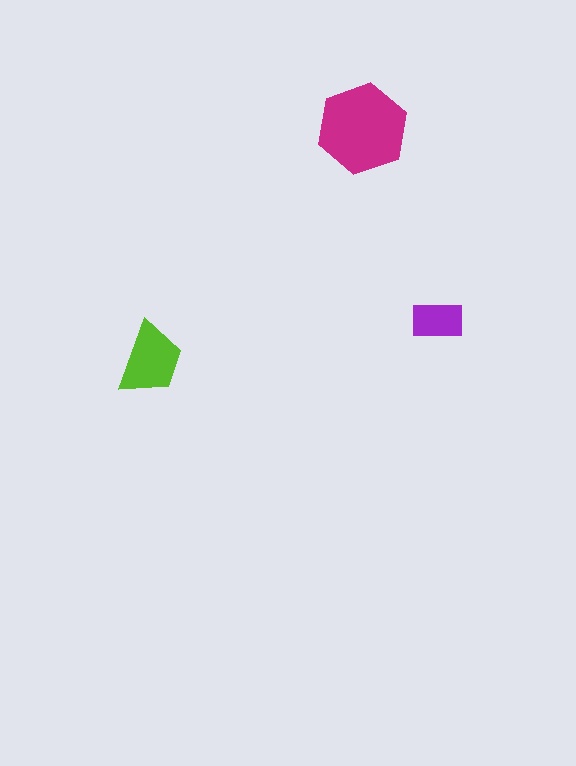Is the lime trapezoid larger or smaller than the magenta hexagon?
Smaller.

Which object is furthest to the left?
The lime trapezoid is leftmost.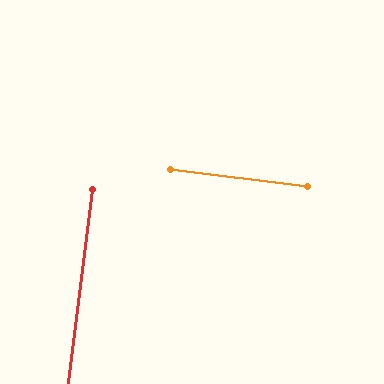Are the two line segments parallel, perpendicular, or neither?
Perpendicular — they meet at approximately 90°.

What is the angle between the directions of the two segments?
Approximately 90 degrees.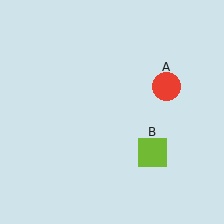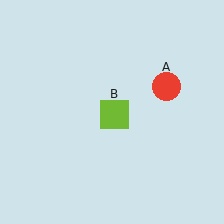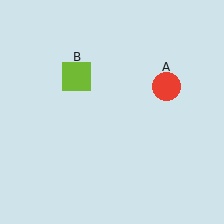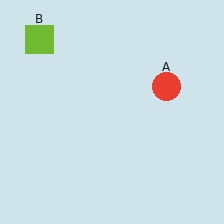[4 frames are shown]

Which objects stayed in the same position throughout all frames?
Red circle (object A) remained stationary.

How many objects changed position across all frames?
1 object changed position: lime square (object B).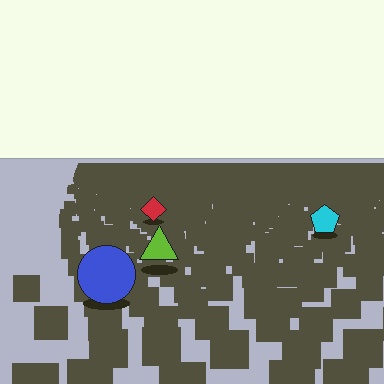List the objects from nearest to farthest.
From nearest to farthest: the blue circle, the lime triangle, the cyan pentagon, the red diamond.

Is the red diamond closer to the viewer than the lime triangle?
No. The lime triangle is closer — you can tell from the texture gradient: the ground texture is coarser near it.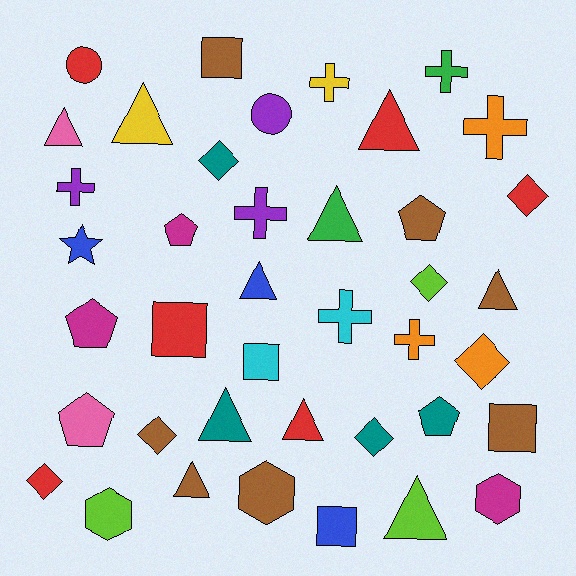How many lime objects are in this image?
There are 3 lime objects.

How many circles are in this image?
There are 2 circles.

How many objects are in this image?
There are 40 objects.